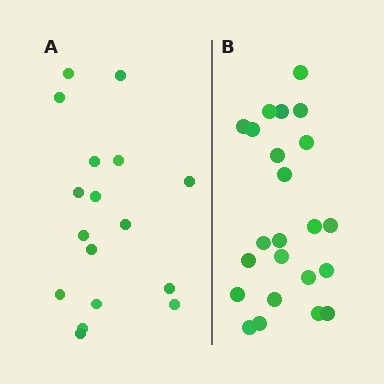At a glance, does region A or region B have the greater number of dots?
Region B (the right region) has more dots.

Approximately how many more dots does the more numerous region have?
Region B has about 6 more dots than region A.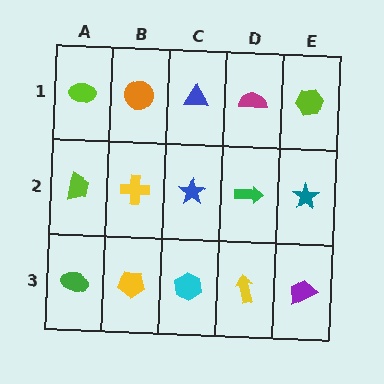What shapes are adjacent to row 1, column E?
A teal star (row 2, column E), a magenta semicircle (row 1, column D).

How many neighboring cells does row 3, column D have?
3.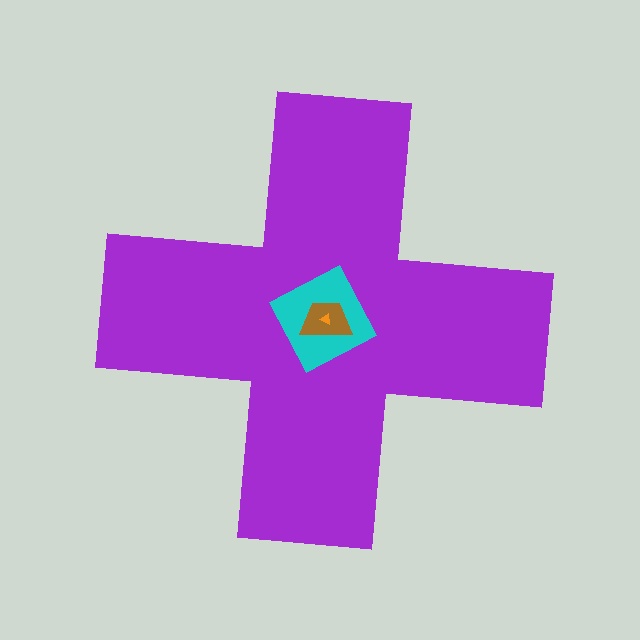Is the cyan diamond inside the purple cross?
Yes.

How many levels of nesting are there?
4.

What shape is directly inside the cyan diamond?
The brown trapezoid.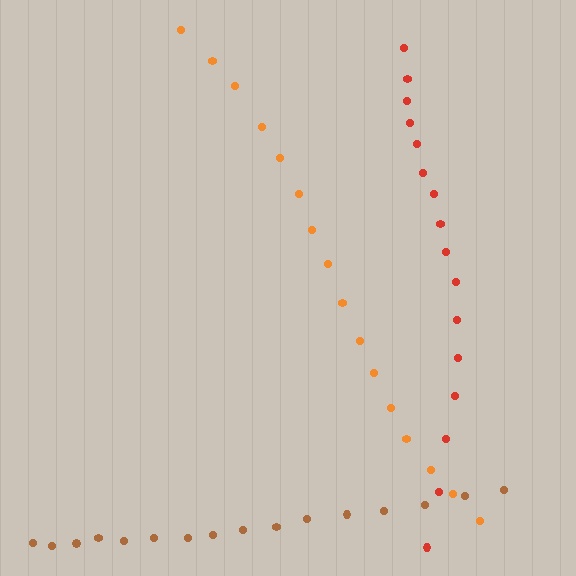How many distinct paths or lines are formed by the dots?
There are 3 distinct paths.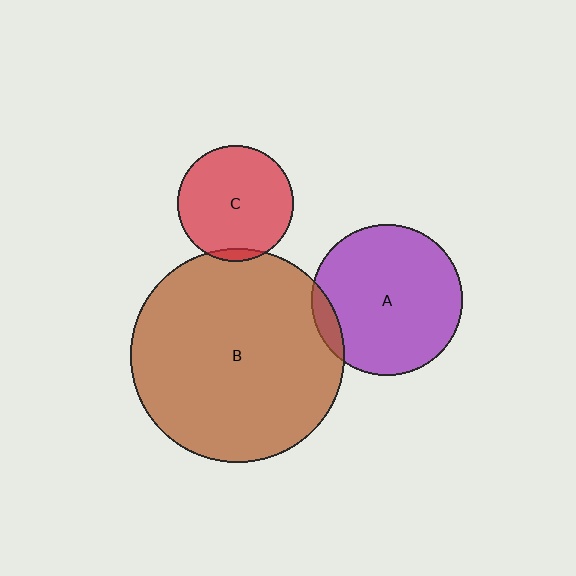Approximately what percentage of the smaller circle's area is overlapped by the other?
Approximately 5%.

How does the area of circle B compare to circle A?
Approximately 2.0 times.